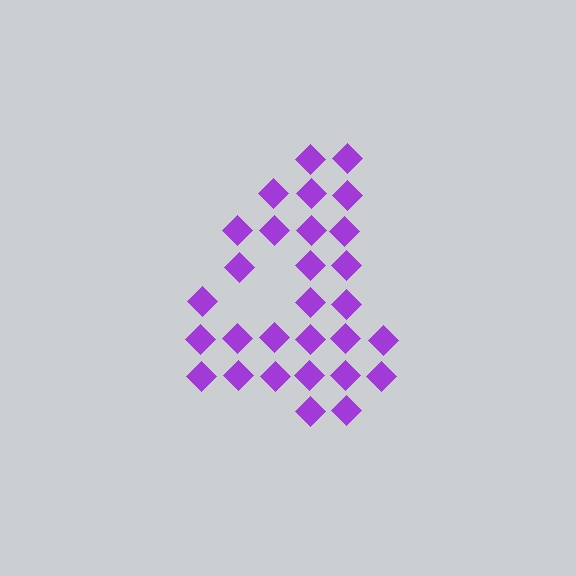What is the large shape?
The large shape is the digit 4.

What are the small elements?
The small elements are diamonds.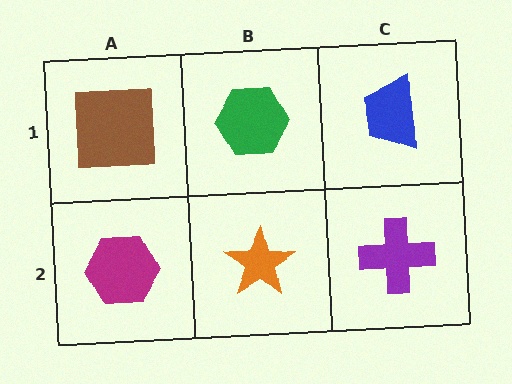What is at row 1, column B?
A green hexagon.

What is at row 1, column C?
A blue trapezoid.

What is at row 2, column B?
An orange star.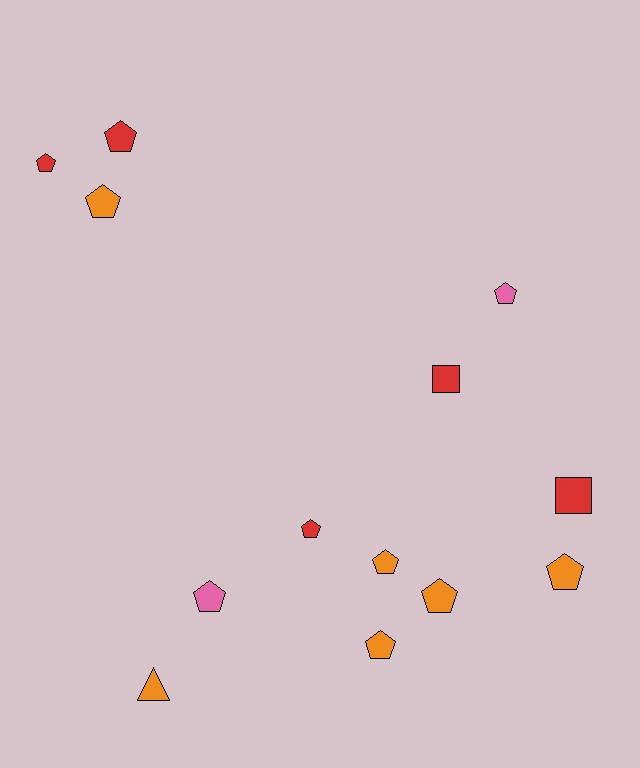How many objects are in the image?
There are 13 objects.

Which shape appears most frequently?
Pentagon, with 10 objects.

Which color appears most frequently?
Orange, with 6 objects.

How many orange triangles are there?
There is 1 orange triangle.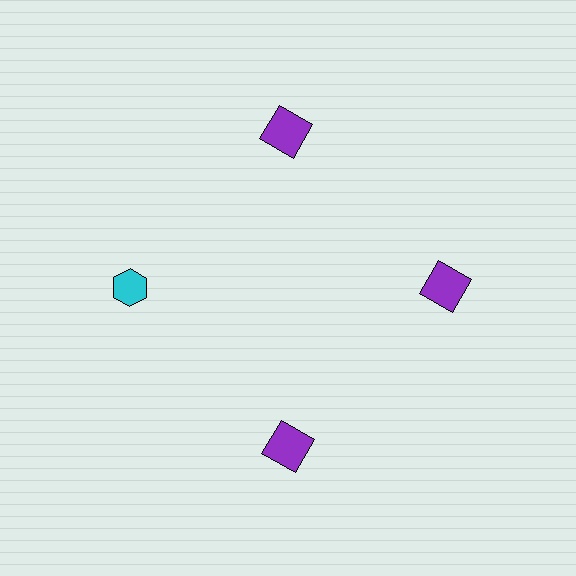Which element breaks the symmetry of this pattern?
The cyan hexagon at roughly the 9 o'clock position breaks the symmetry. All other shapes are purple squares.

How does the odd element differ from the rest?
It differs in both color (cyan instead of purple) and shape (hexagon instead of square).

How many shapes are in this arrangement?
There are 4 shapes arranged in a ring pattern.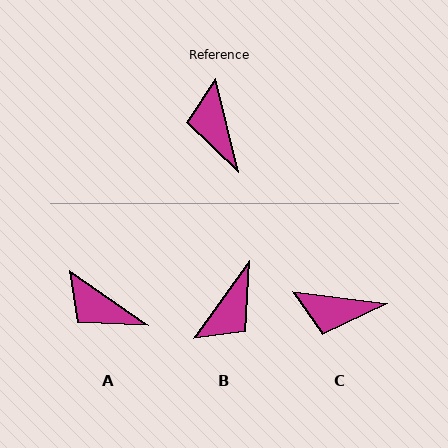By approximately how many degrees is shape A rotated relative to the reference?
Approximately 42 degrees counter-clockwise.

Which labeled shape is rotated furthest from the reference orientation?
B, about 131 degrees away.